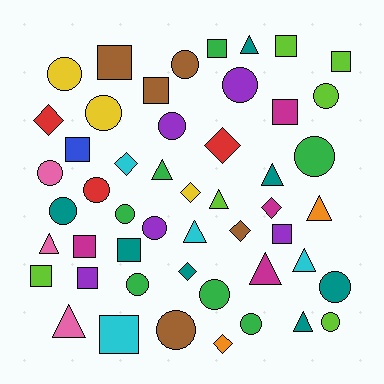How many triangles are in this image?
There are 11 triangles.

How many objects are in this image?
There are 50 objects.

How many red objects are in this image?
There are 3 red objects.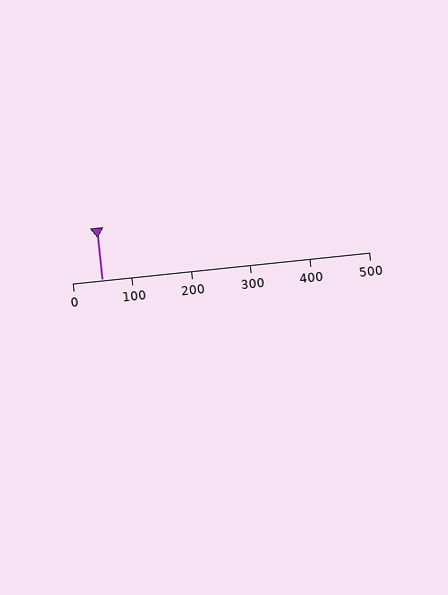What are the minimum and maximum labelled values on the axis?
The axis runs from 0 to 500.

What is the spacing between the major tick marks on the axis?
The major ticks are spaced 100 apart.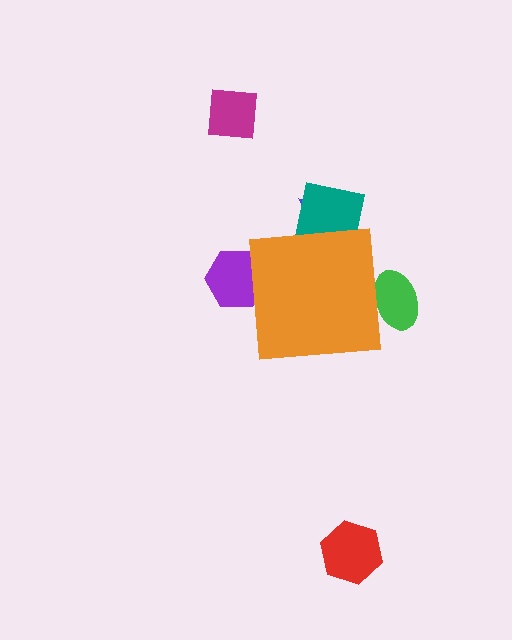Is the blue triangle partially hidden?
Yes, the blue triangle is partially hidden behind the orange square.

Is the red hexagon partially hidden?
No, the red hexagon is fully visible.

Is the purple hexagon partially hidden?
Yes, the purple hexagon is partially hidden behind the orange square.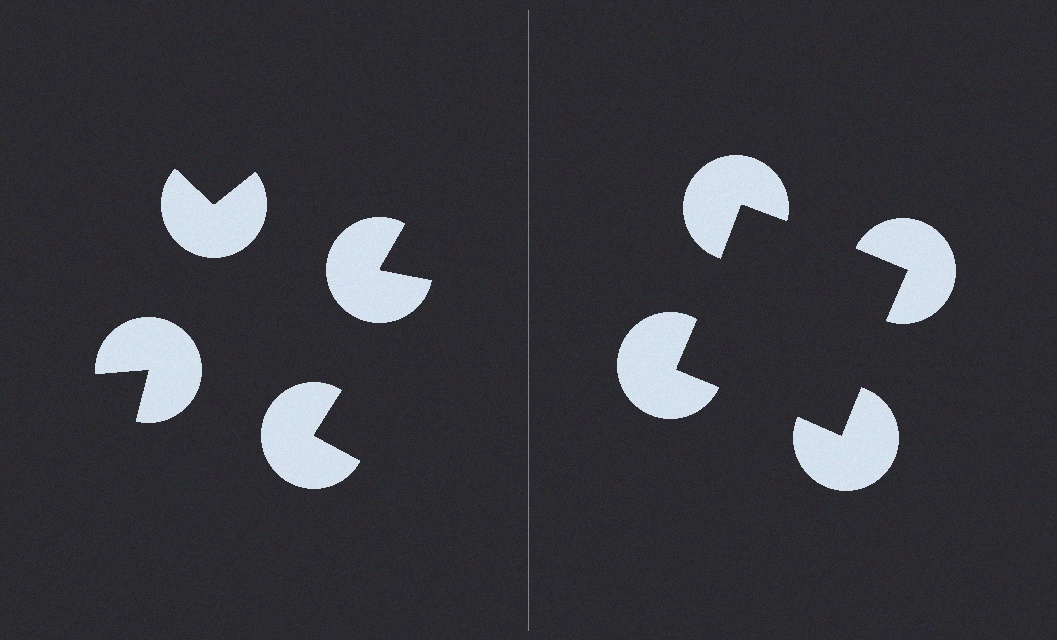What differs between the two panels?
The pac-man discs are positioned identically on both sides; only the wedge orientations differ. On the right they align to a square; on the left they are misaligned.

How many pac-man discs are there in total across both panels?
8 — 4 on each side.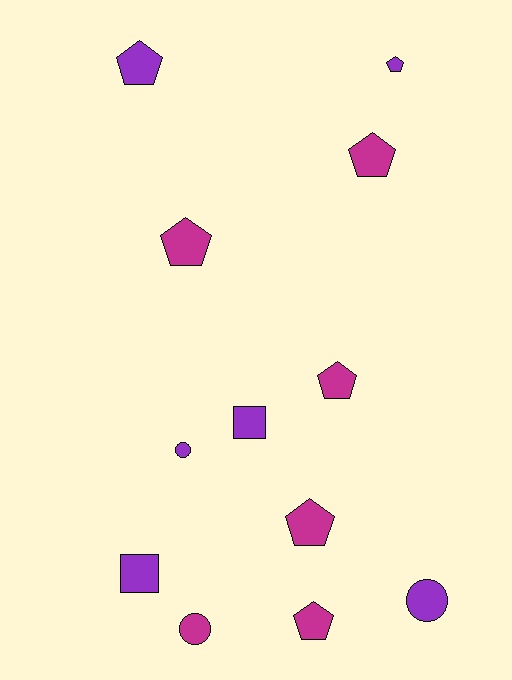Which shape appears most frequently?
Pentagon, with 7 objects.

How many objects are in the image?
There are 12 objects.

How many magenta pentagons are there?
There are 5 magenta pentagons.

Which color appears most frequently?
Purple, with 6 objects.